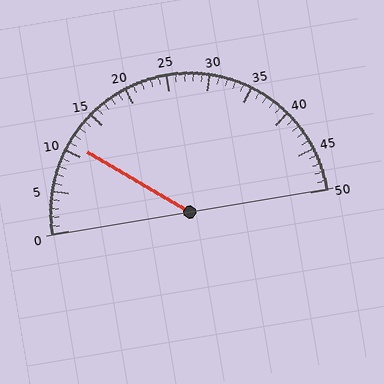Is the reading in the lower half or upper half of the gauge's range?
The reading is in the lower half of the range (0 to 50).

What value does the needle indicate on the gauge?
The needle indicates approximately 11.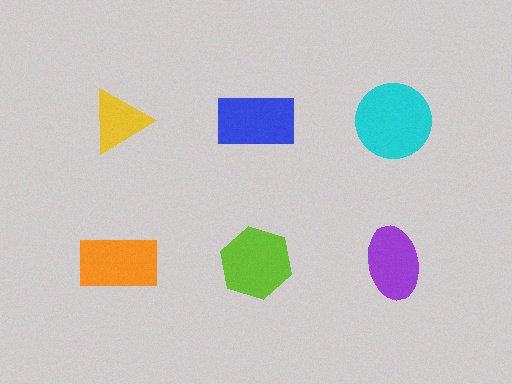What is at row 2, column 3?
A purple ellipse.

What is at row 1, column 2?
A blue rectangle.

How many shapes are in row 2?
3 shapes.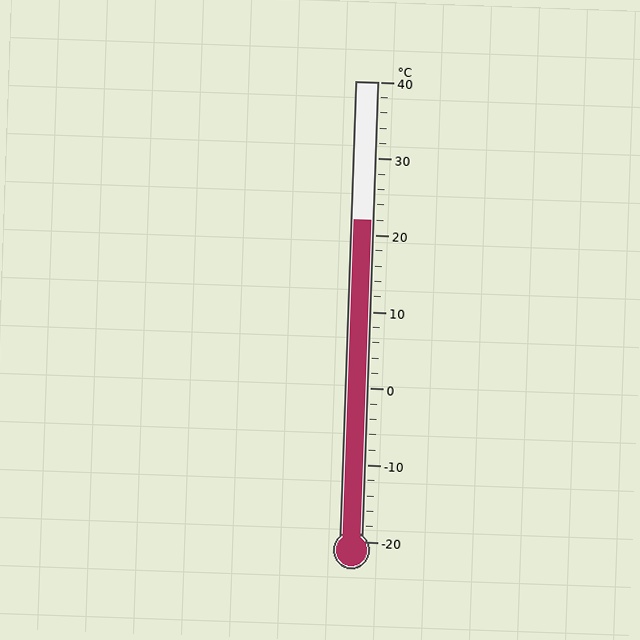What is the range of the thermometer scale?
The thermometer scale ranges from -20°C to 40°C.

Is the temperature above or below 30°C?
The temperature is below 30°C.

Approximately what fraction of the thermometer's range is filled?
The thermometer is filled to approximately 70% of its range.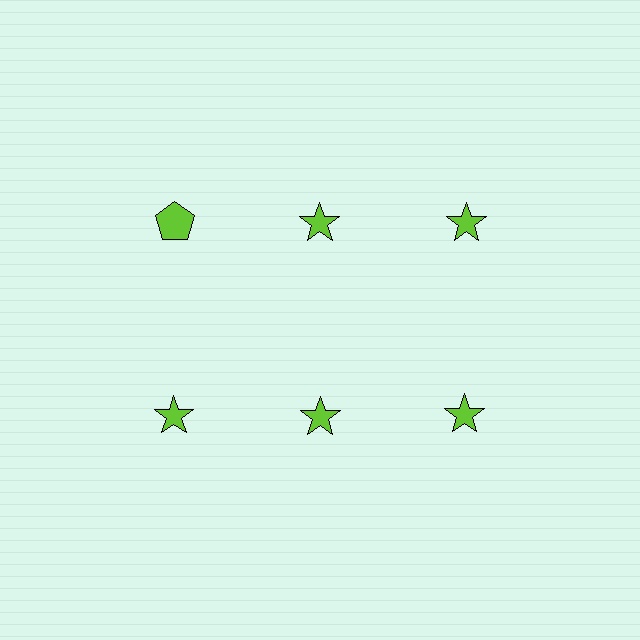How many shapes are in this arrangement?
There are 6 shapes arranged in a grid pattern.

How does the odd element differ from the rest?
It has a different shape: pentagon instead of star.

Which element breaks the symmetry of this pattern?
The lime pentagon in the top row, leftmost column breaks the symmetry. All other shapes are lime stars.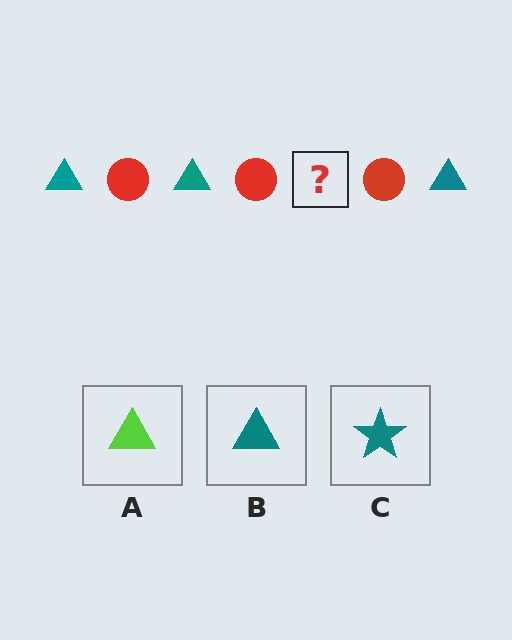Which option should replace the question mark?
Option B.